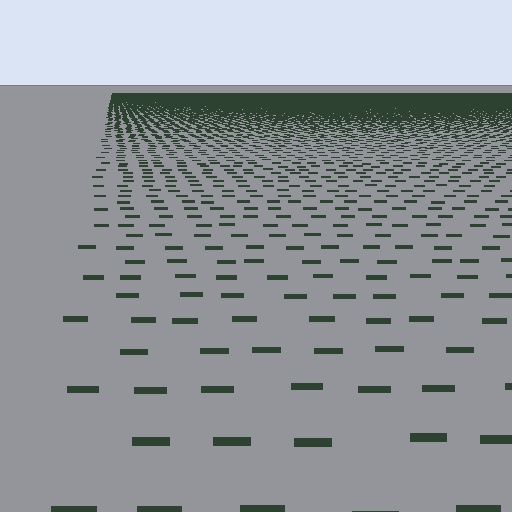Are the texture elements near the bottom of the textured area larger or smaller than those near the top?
Larger. Near the bottom, elements are closer to the viewer and appear at a bigger on-screen size.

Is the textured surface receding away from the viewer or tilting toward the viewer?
The surface is receding away from the viewer. Texture elements get smaller and denser toward the top.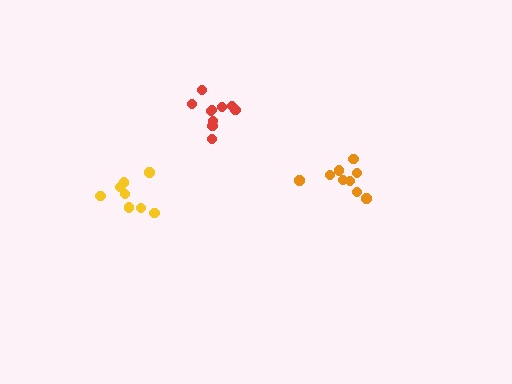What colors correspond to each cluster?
The clusters are colored: yellow, red, orange.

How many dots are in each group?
Group 1: 8 dots, Group 2: 10 dots, Group 3: 9 dots (27 total).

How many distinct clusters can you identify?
There are 3 distinct clusters.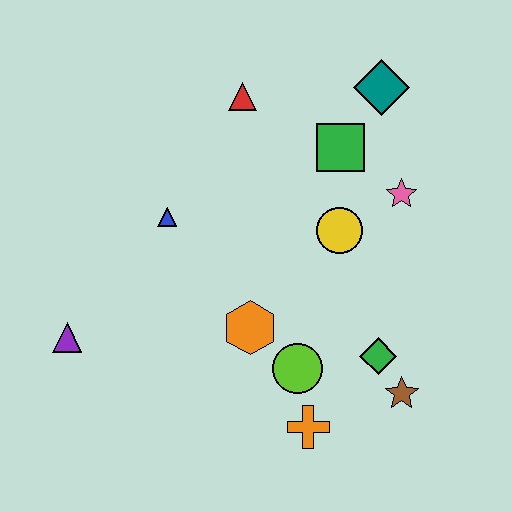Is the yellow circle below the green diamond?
No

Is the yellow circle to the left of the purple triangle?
No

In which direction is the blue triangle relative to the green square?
The blue triangle is to the left of the green square.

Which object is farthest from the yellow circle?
The purple triangle is farthest from the yellow circle.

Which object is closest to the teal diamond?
The green square is closest to the teal diamond.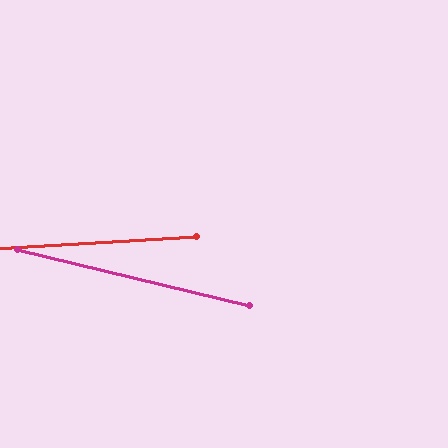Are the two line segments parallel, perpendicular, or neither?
Neither parallel nor perpendicular — they differ by about 17°.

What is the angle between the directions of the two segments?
Approximately 17 degrees.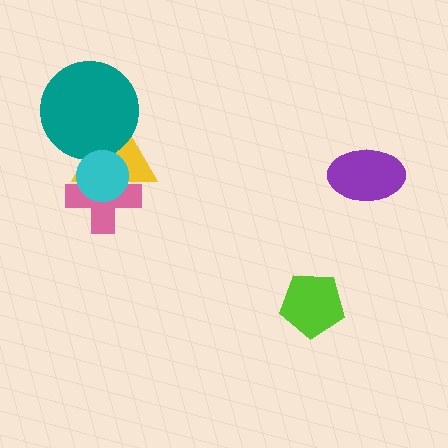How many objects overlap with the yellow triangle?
3 objects overlap with the yellow triangle.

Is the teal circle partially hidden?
Yes, it is partially covered by another shape.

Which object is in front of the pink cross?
The cyan circle is in front of the pink cross.